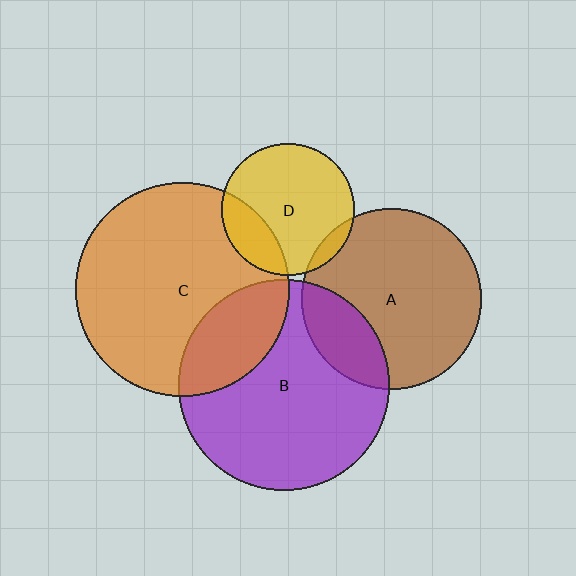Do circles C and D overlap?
Yes.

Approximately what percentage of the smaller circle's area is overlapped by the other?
Approximately 20%.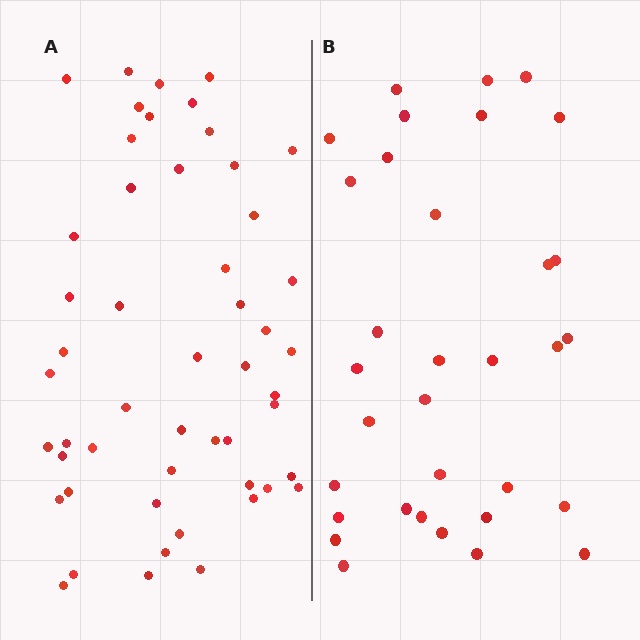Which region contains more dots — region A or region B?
Region A (the left region) has more dots.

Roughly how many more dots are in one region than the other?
Region A has approximately 20 more dots than region B.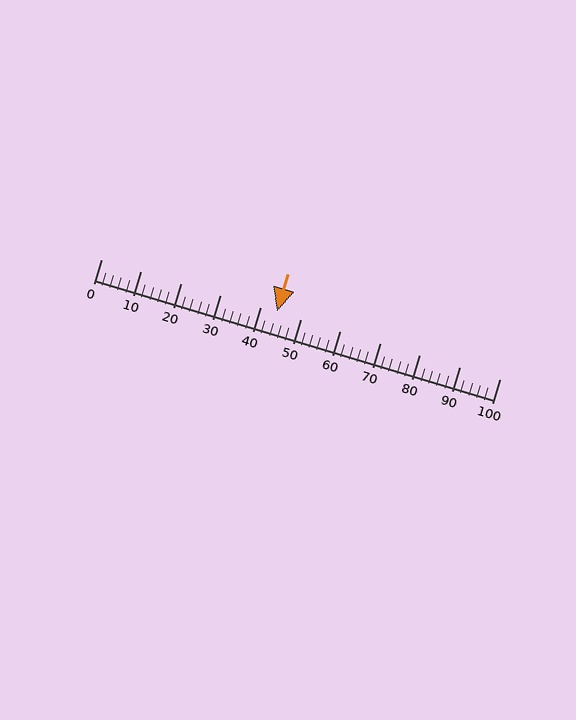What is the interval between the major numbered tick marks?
The major tick marks are spaced 10 units apart.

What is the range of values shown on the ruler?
The ruler shows values from 0 to 100.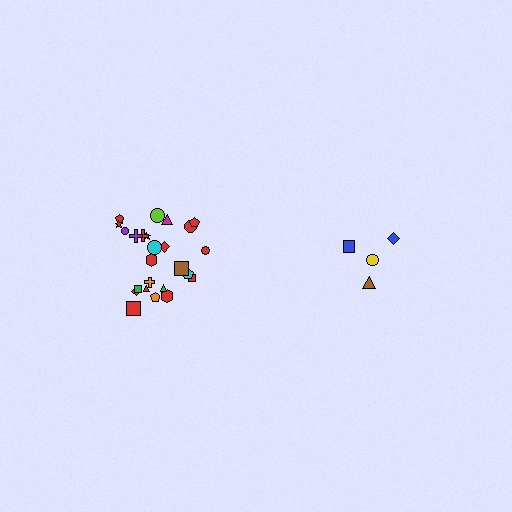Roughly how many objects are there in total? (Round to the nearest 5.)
Roughly 30 objects in total.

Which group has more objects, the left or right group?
The left group.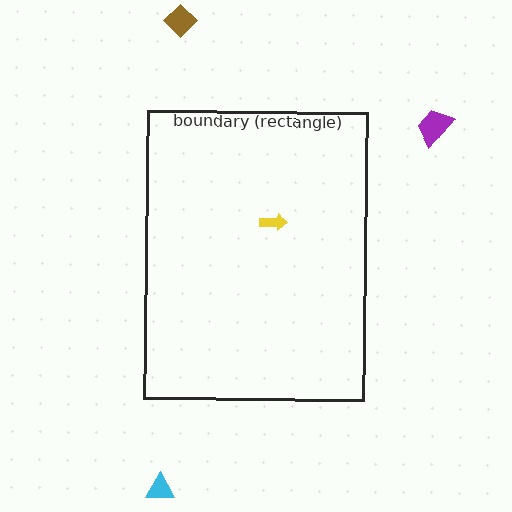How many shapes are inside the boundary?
1 inside, 3 outside.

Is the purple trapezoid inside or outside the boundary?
Outside.